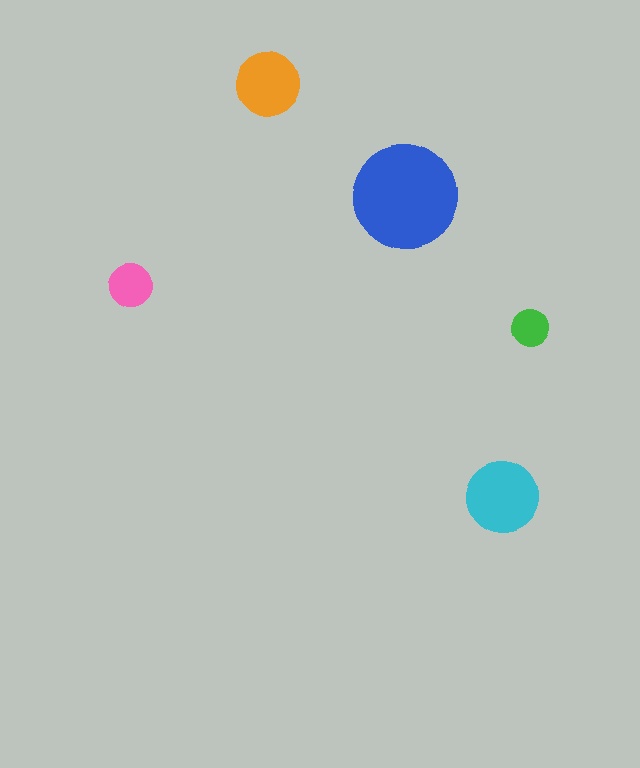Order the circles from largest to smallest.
the blue one, the cyan one, the orange one, the pink one, the green one.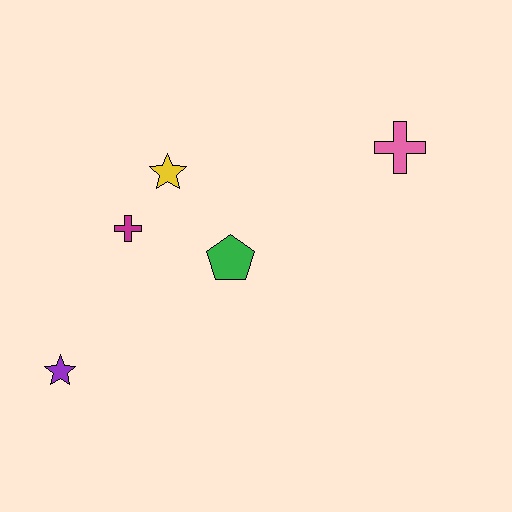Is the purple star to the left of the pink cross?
Yes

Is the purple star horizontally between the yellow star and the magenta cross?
No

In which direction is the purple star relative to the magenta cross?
The purple star is below the magenta cross.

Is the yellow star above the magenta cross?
Yes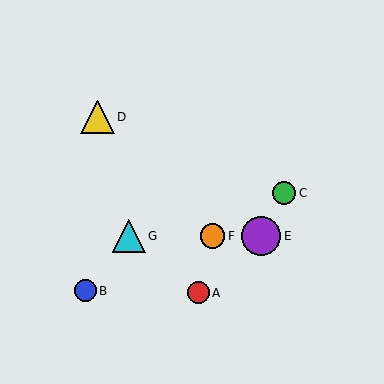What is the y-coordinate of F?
Object F is at y≈236.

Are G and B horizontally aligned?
No, G is at y≈236 and B is at y≈291.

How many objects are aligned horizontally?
3 objects (E, F, G) are aligned horizontally.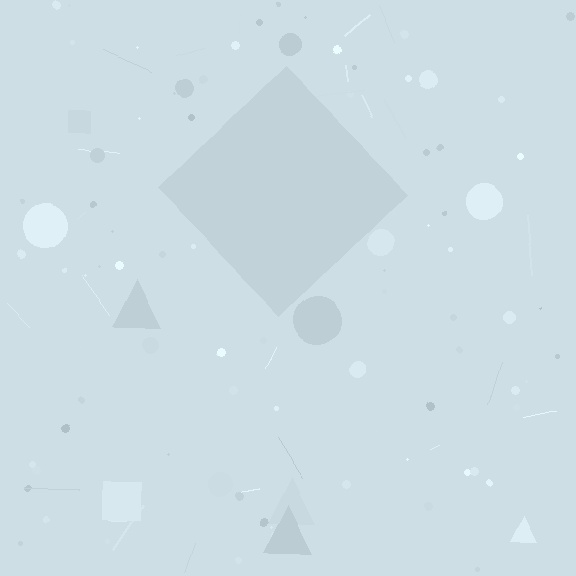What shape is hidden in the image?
A diamond is hidden in the image.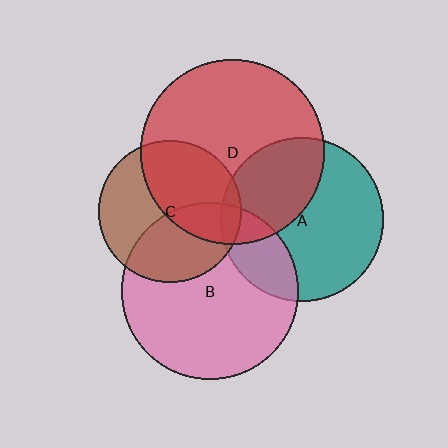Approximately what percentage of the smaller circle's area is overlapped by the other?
Approximately 15%.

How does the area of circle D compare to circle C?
Approximately 1.7 times.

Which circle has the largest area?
Circle D (red).